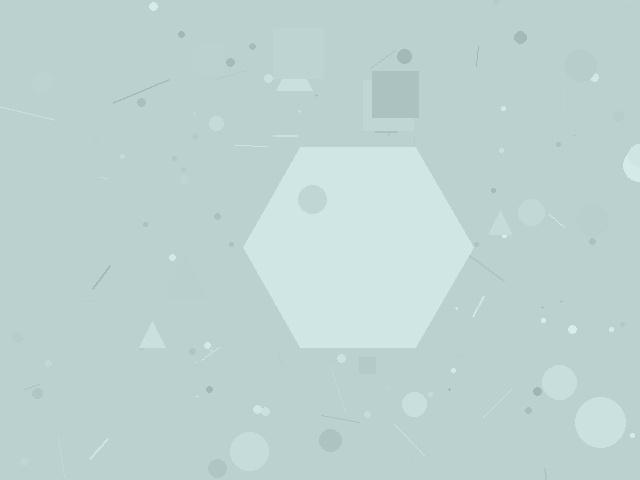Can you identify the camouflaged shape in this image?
The camouflaged shape is a hexagon.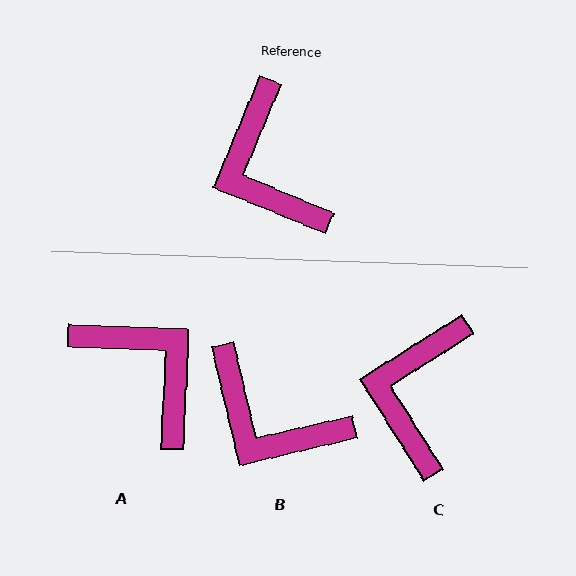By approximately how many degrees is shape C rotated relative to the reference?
Approximately 35 degrees clockwise.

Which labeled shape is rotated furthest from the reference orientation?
A, about 160 degrees away.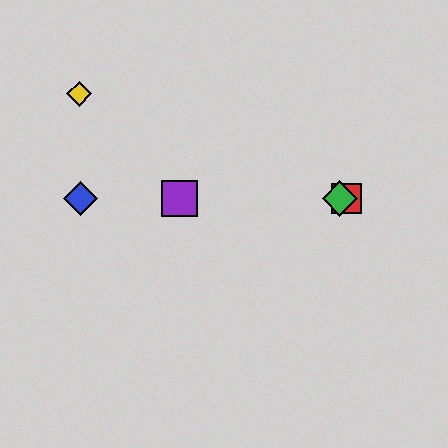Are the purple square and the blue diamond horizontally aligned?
Yes, both are at y≈198.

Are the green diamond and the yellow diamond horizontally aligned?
No, the green diamond is at y≈198 and the yellow diamond is at y≈94.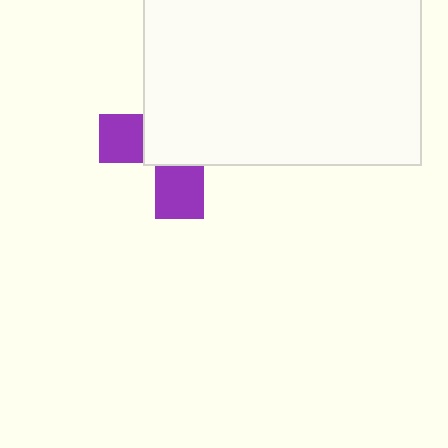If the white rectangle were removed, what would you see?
You would see the complete purple cross.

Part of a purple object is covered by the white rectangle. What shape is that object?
It is a cross.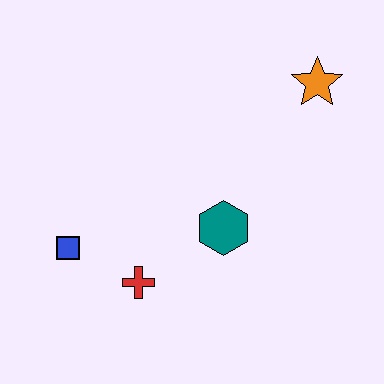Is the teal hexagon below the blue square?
No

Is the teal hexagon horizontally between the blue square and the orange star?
Yes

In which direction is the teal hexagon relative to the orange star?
The teal hexagon is below the orange star.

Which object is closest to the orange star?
The teal hexagon is closest to the orange star.